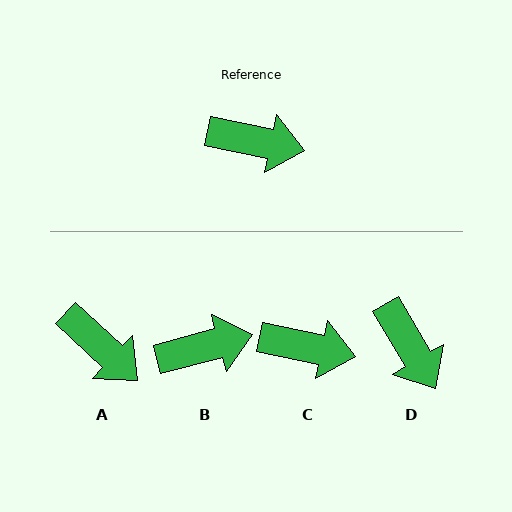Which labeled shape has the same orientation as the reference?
C.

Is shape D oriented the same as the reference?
No, it is off by about 48 degrees.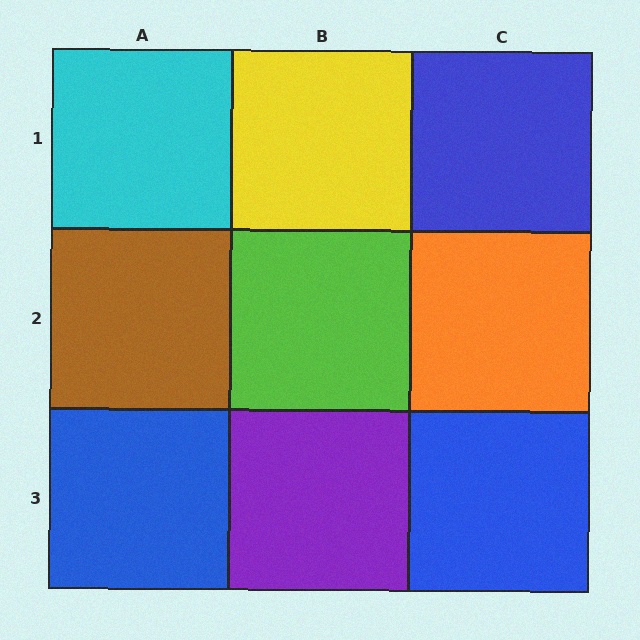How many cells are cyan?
1 cell is cyan.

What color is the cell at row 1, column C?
Blue.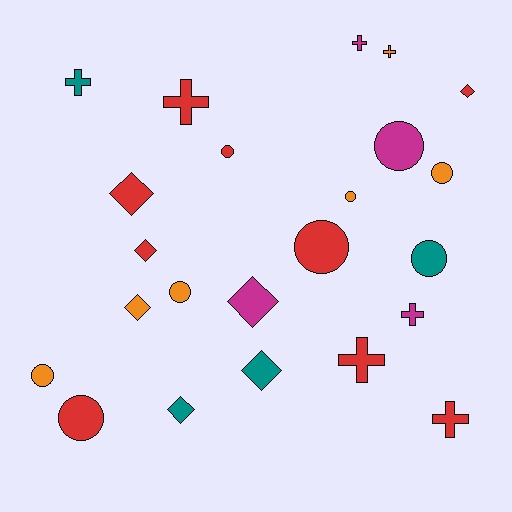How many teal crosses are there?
There is 1 teal cross.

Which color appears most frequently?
Red, with 9 objects.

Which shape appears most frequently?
Circle, with 9 objects.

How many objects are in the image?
There are 23 objects.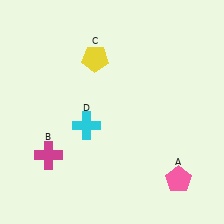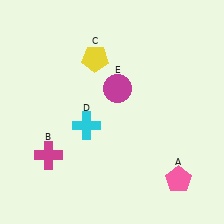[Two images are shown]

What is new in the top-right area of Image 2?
A magenta circle (E) was added in the top-right area of Image 2.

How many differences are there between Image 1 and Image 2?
There is 1 difference between the two images.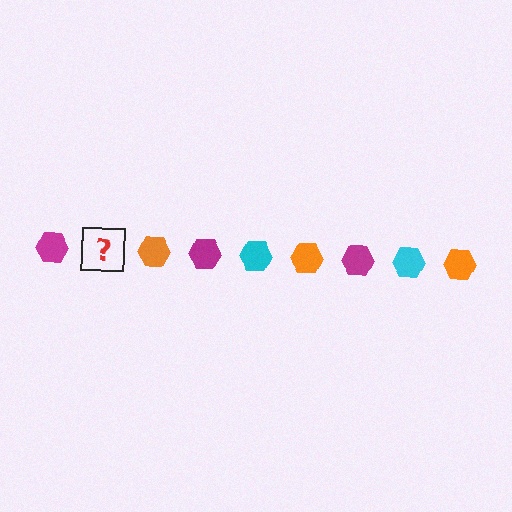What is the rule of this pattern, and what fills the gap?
The rule is that the pattern cycles through magenta, cyan, orange hexagons. The gap should be filled with a cyan hexagon.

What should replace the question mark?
The question mark should be replaced with a cyan hexagon.